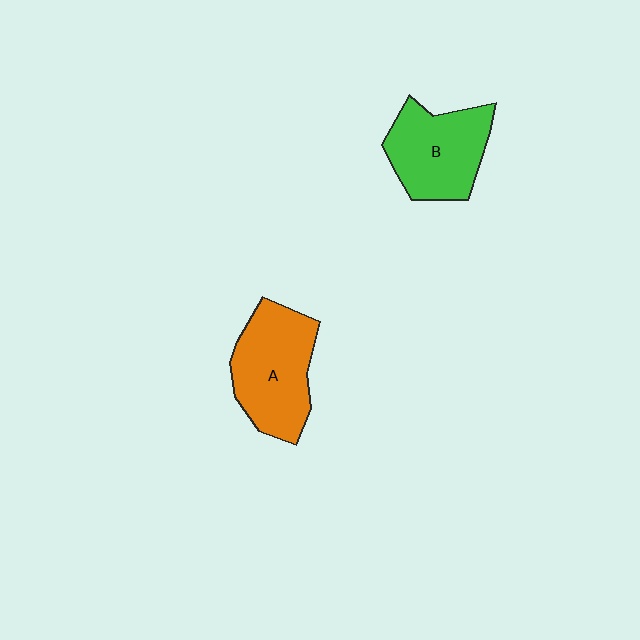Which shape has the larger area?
Shape A (orange).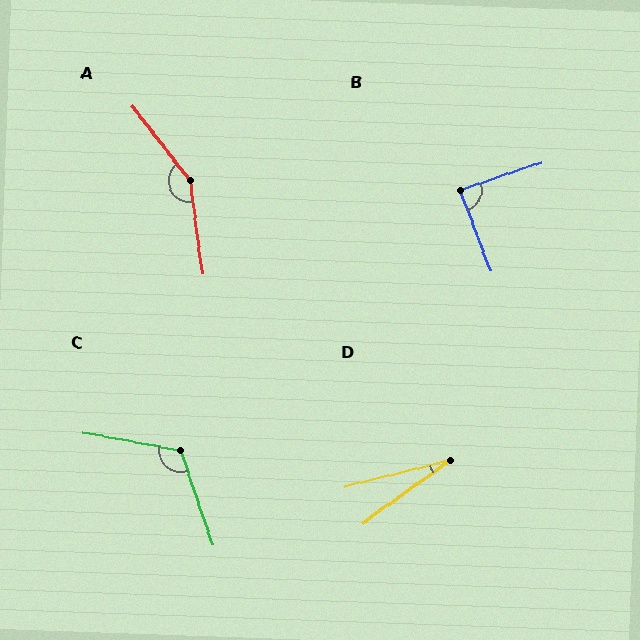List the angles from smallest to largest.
D (21°), B (87°), C (119°), A (149°).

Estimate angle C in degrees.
Approximately 119 degrees.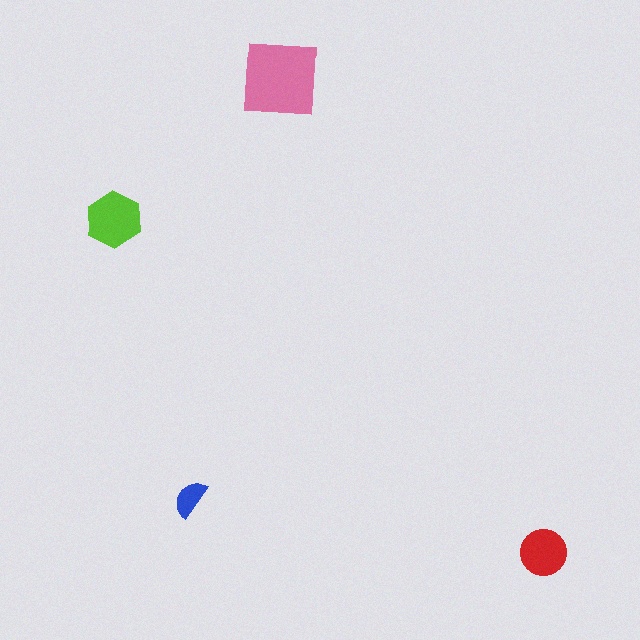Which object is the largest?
The pink square.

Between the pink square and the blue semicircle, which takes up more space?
The pink square.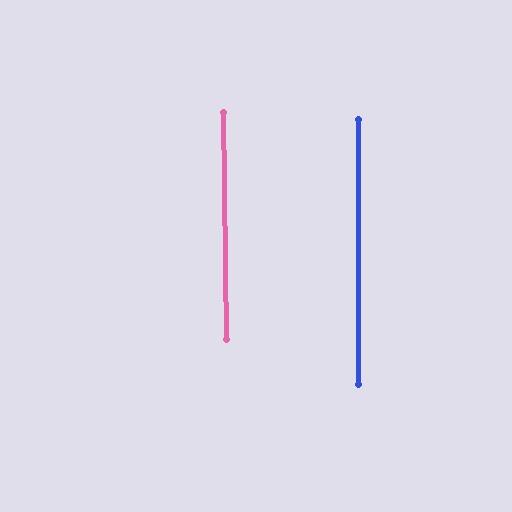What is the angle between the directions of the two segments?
Approximately 1 degree.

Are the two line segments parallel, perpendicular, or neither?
Parallel — their directions differ by only 0.9°.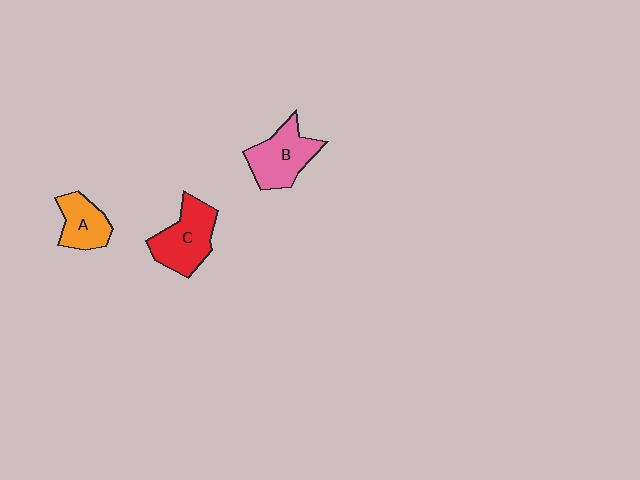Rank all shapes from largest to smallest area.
From largest to smallest: C (red), B (pink), A (orange).